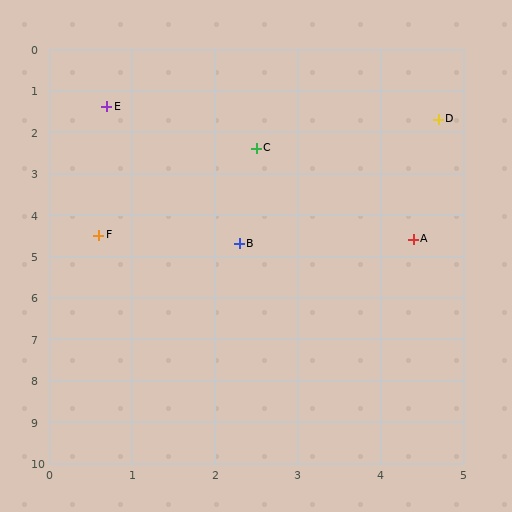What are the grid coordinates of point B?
Point B is at approximately (2.3, 4.7).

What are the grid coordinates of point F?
Point F is at approximately (0.6, 4.5).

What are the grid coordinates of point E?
Point E is at approximately (0.7, 1.4).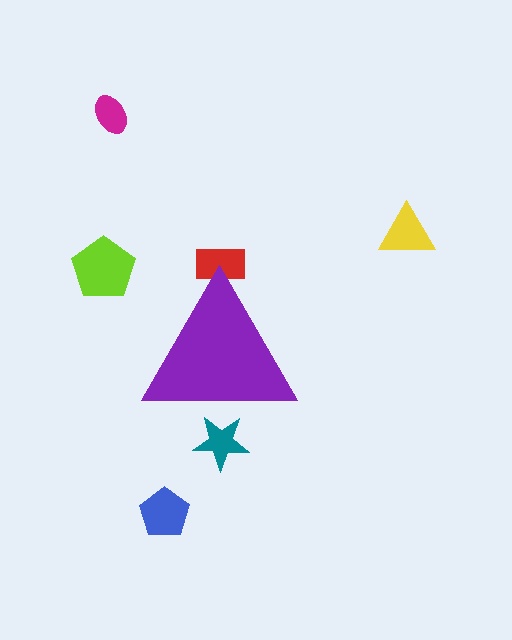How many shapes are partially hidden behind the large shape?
2 shapes are partially hidden.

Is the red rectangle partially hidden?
Yes, the red rectangle is partially hidden behind the purple triangle.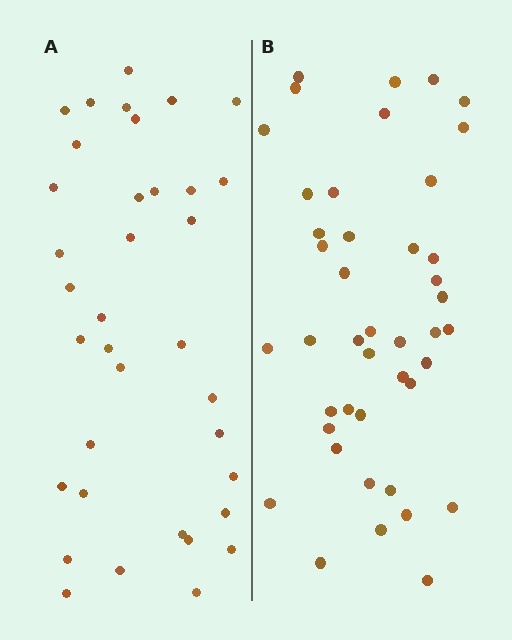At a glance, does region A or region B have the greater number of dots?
Region B (the right region) has more dots.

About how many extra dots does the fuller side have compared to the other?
Region B has roughly 8 or so more dots than region A.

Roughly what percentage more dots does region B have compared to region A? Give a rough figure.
About 20% more.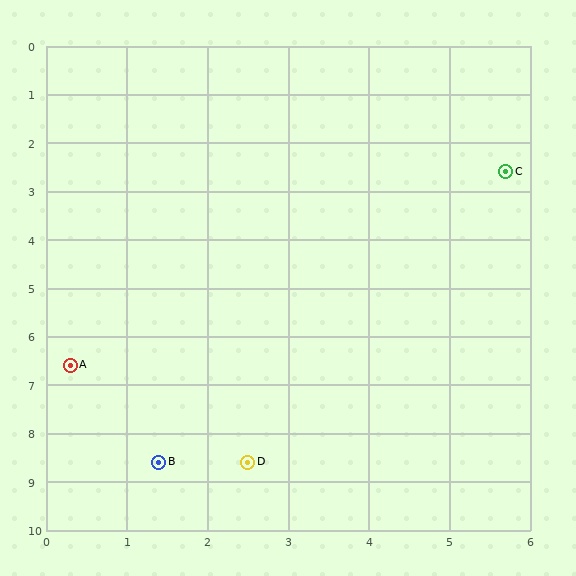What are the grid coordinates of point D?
Point D is at approximately (2.5, 8.6).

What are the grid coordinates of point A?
Point A is at approximately (0.3, 6.6).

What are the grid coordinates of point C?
Point C is at approximately (5.7, 2.6).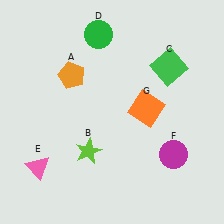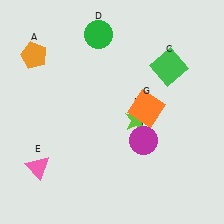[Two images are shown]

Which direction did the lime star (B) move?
The lime star (B) moved right.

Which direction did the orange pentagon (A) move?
The orange pentagon (A) moved left.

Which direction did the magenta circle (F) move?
The magenta circle (F) moved left.